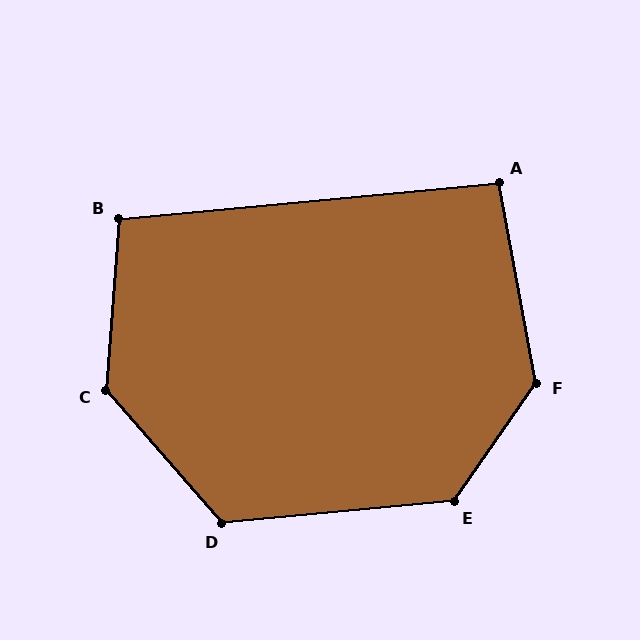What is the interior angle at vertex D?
Approximately 126 degrees (obtuse).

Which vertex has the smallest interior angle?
A, at approximately 95 degrees.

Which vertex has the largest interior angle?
C, at approximately 135 degrees.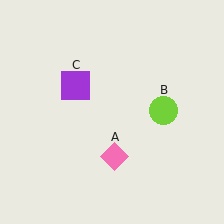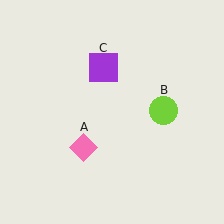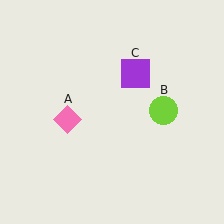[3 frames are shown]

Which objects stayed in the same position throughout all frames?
Lime circle (object B) remained stationary.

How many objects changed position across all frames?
2 objects changed position: pink diamond (object A), purple square (object C).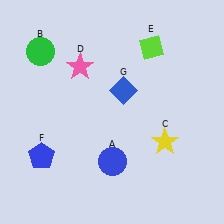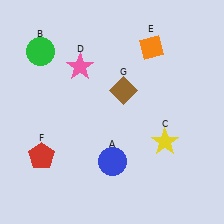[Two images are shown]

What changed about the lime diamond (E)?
In Image 1, E is lime. In Image 2, it changed to orange.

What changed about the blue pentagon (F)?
In Image 1, F is blue. In Image 2, it changed to red.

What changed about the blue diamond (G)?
In Image 1, G is blue. In Image 2, it changed to brown.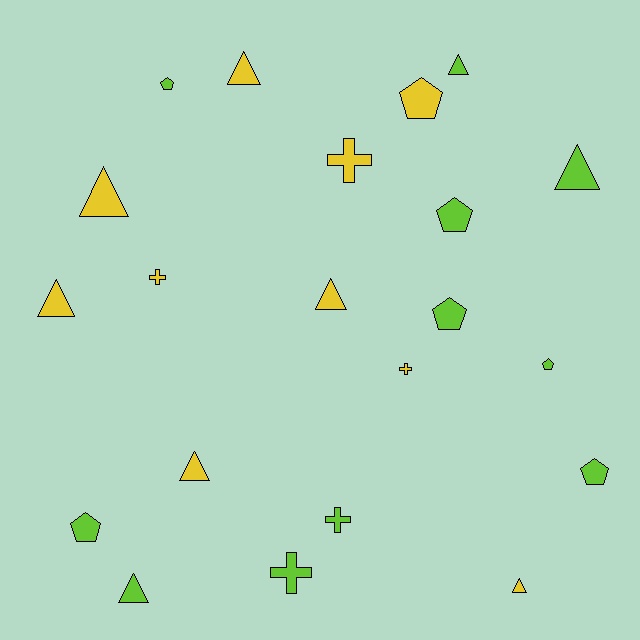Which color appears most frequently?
Lime, with 11 objects.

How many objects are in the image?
There are 21 objects.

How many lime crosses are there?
There are 2 lime crosses.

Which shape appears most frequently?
Triangle, with 9 objects.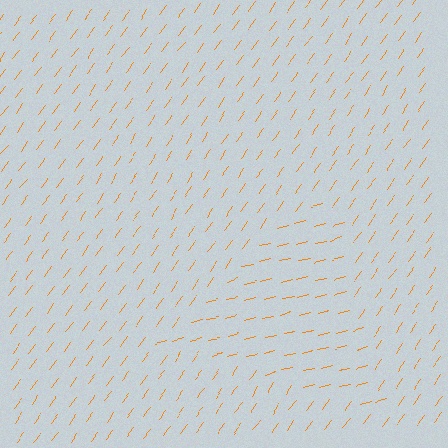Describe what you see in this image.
The image is filled with small orange line segments. A triangle region in the image has lines oriented differently from the surrounding lines, creating a visible texture boundary.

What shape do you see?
I see a triangle.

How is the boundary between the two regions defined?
The boundary is defined purely by a change in line orientation (approximately 39 degrees difference). All lines are the same color and thickness.